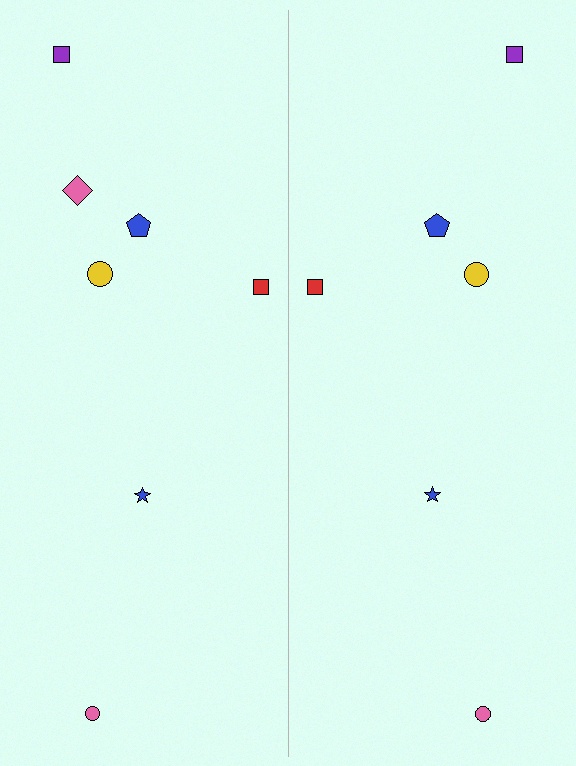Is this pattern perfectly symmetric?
No, the pattern is not perfectly symmetric. A pink diamond is missing from the right side.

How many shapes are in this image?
There are 13 shapes in this image.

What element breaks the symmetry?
A pink diamond is missing from the right side.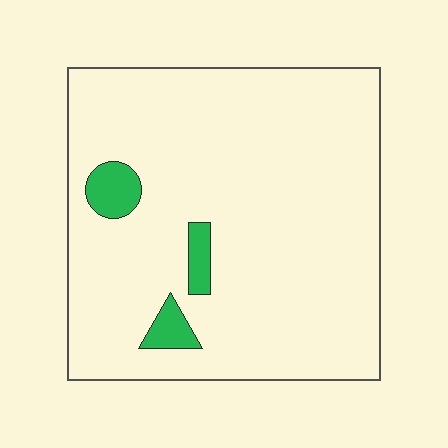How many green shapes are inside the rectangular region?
3.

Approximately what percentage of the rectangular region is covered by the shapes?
Approximately 5%.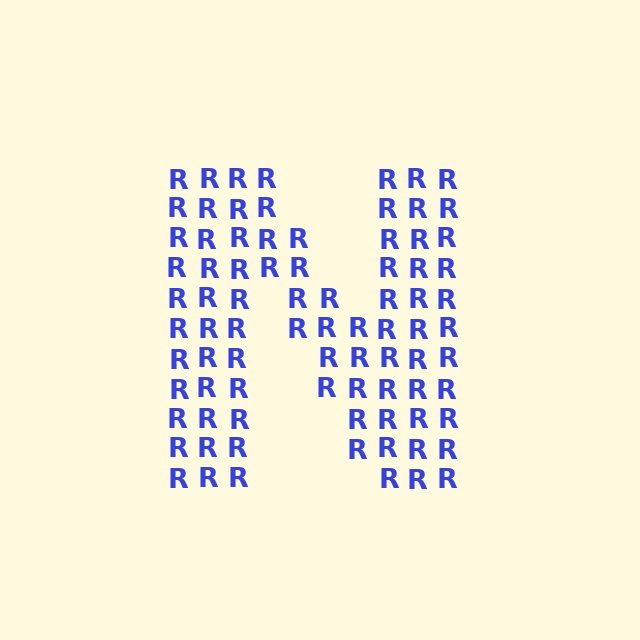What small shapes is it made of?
It is made of small letter R's.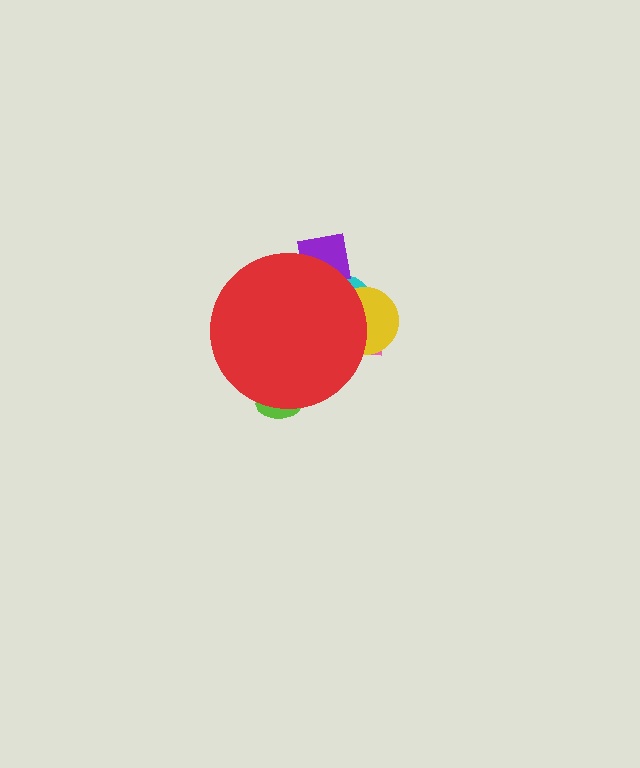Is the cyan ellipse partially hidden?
Yes, the cyan ellipse is partially hidden behind the red circle.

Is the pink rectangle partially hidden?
Yes, the pink rectangle is partially hidden behind the red circle.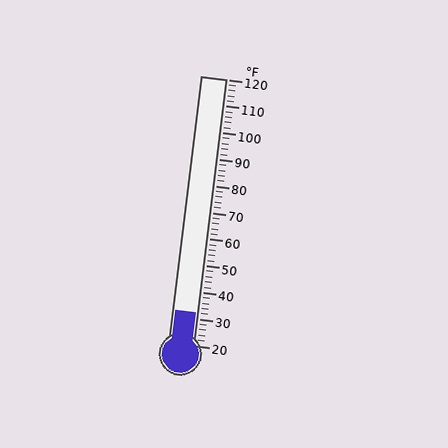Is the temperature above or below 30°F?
The temperature is above 30°F.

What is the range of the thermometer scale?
The thermometer scale ranges from 20°F to 120°F.